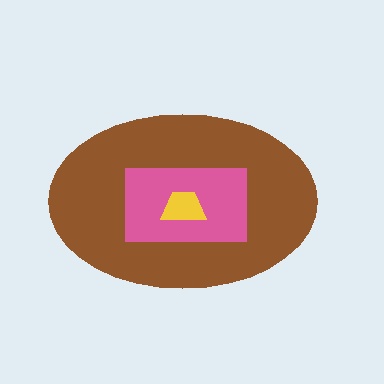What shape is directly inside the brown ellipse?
The pink rectangle.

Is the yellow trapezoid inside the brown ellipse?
Yes.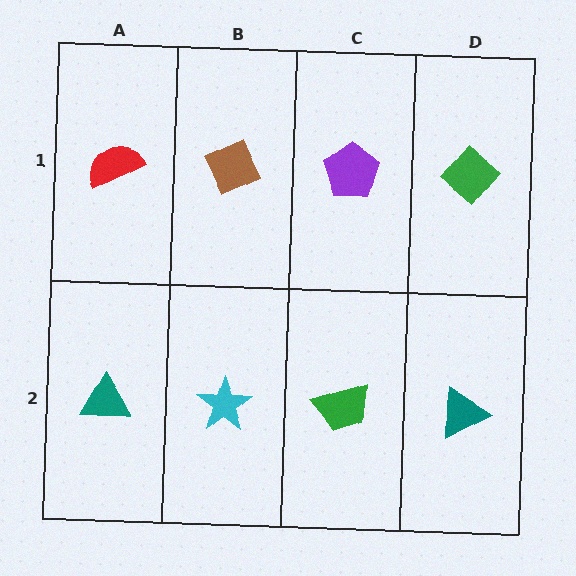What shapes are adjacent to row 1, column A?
A teal triangle (row 2, column A), a brown diamond (row 1, column B).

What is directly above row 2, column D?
A green diamond.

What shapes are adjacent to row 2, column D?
A green diamond (row 1, column D), a green trapezoid (row 2, column C).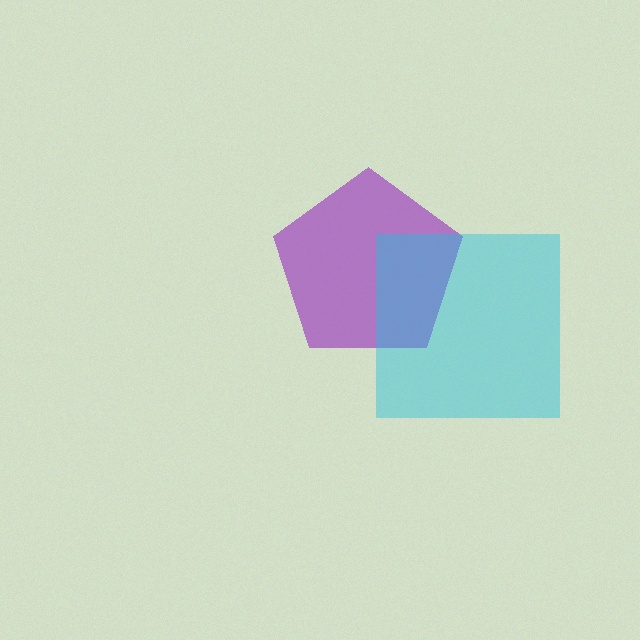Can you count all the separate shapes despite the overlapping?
Yes, there are 2 separate shapes.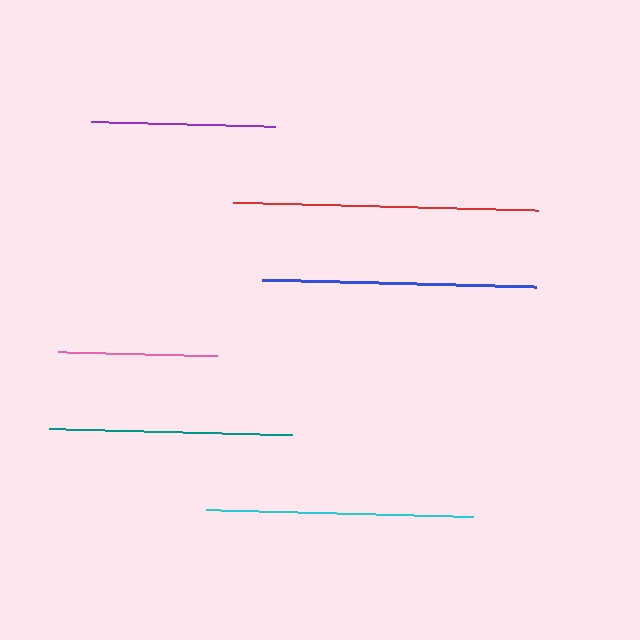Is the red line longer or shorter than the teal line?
The red line is longer than the teal line.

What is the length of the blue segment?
The blue segment is approximately 274 pixels long.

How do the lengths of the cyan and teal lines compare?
The cyan and teal lines are approximately the same length.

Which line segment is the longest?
The red line is the longest at approximately 305 pixels.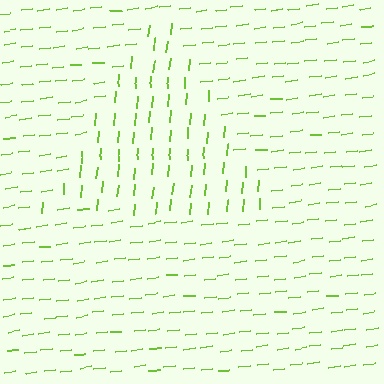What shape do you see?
I see a triangle.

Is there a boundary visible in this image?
Yes, there is a texture boundary formed by a change in line orientation.